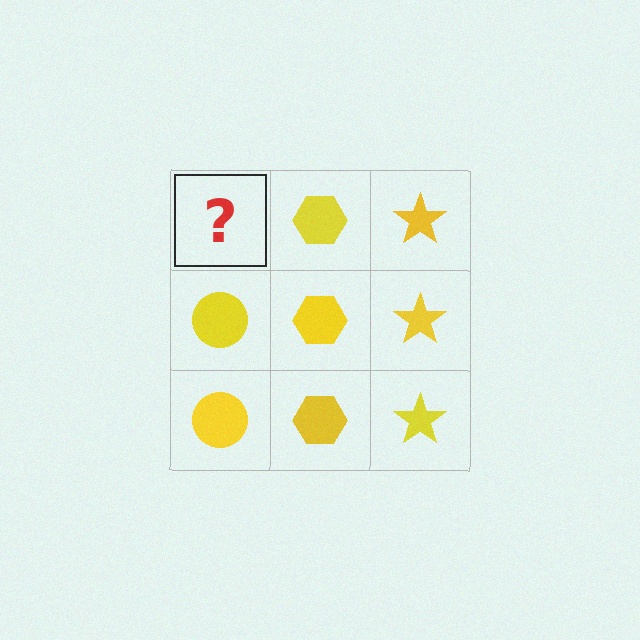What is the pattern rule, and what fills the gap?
The rule is that each column has a consistent shape. The gap should be filled with a yellow circle.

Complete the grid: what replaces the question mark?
The question mark should be replaced with a yellow circle.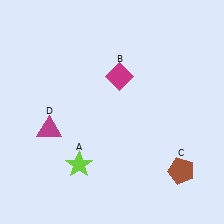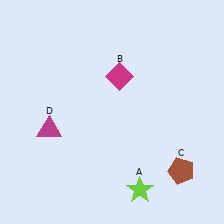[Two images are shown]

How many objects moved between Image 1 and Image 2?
1 object moved between the two images.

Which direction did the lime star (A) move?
The lime star (A) moved right.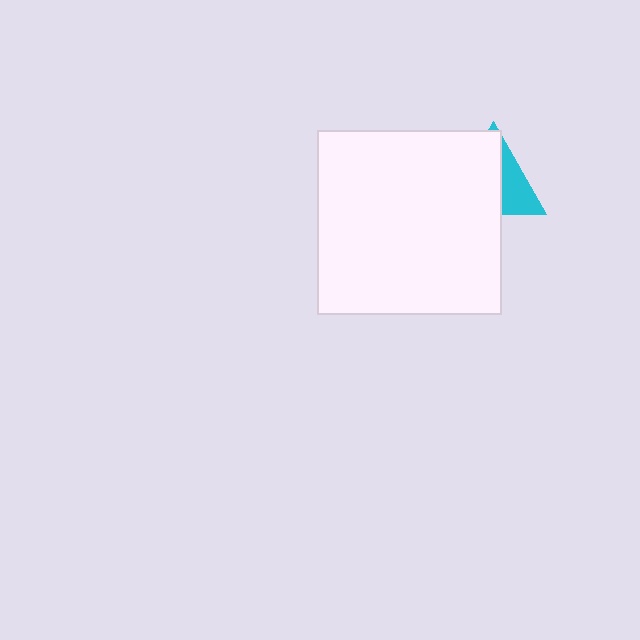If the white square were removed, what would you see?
You would see the complete cyan triangle.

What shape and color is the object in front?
The object in front is a white square.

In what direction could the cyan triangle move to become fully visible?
The cyan triangle could move right. That would shift it out from behind the white square entirely.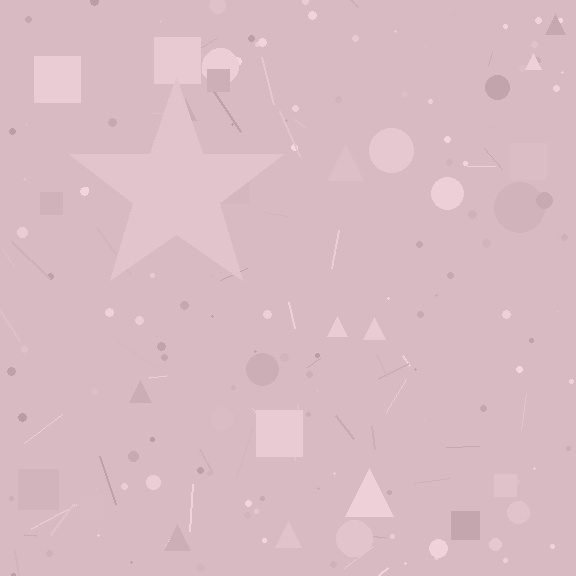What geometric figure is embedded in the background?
A star is embedded in the background.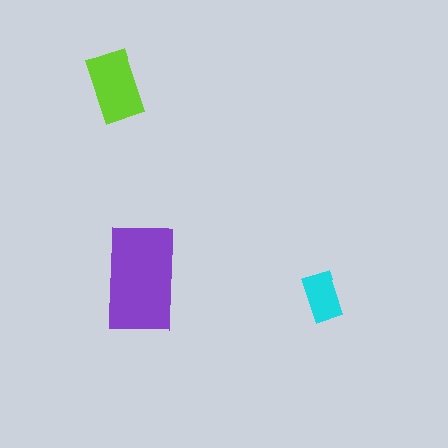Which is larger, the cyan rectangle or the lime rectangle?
The lime one.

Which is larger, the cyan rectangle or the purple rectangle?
The purple one.